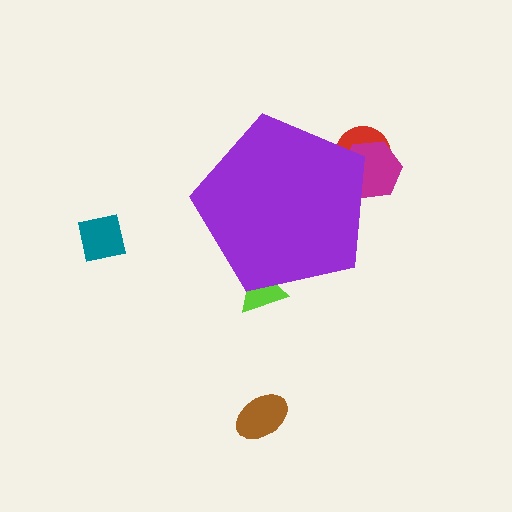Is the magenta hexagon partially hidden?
Yes, the magenta hexagon is partially hidden behind the purple pentagon.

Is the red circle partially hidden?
Yes, the red circle is partially hidden behind the purple pentagon.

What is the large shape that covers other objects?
A purple pentagon.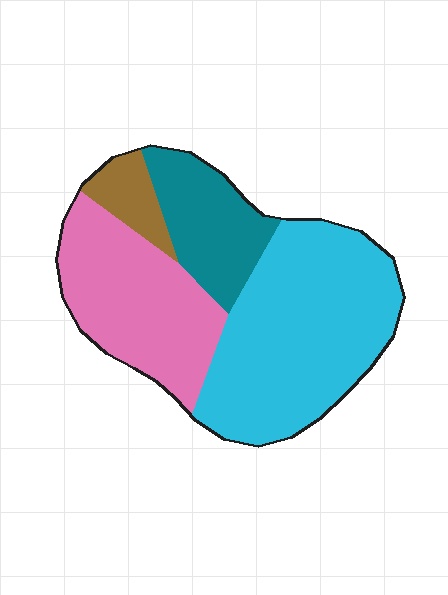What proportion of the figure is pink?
Pink takes up about one third (1/3) of the figure.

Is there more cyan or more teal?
Cyan.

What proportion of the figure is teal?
Teal covers 17% of the figure.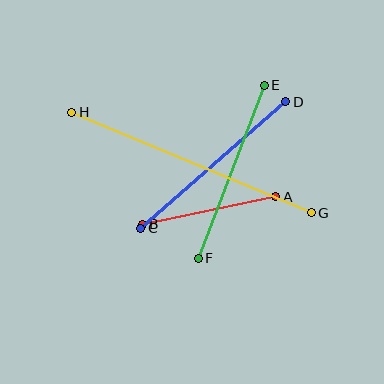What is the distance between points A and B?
The distance is approximately 136 pixels.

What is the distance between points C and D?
The distance is approximately 192 pixels.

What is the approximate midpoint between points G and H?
The midpoint is at approximately (191, 163) pixels.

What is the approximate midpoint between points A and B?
The midpoint is at approximately (209, 210) pixels.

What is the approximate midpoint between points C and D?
The midpoint is at approximately (213, 165) pixels.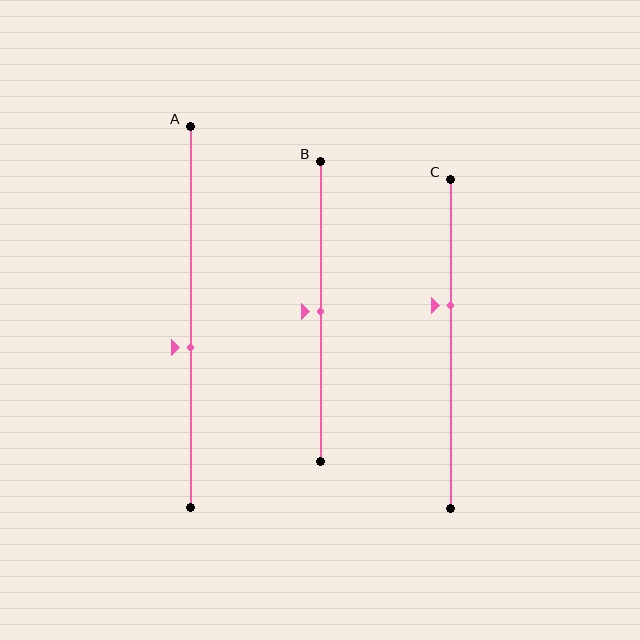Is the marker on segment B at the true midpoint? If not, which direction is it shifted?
Yes, the marker on segment B is at the true midpoint.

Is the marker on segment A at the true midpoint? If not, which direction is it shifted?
No, the marker on segment A is shifted downward by about 8% of the segment length.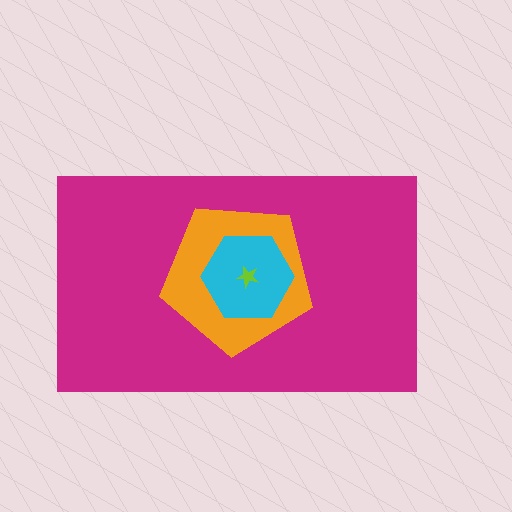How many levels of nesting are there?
4.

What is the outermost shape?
The magenta rectangle.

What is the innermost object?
The lime star.